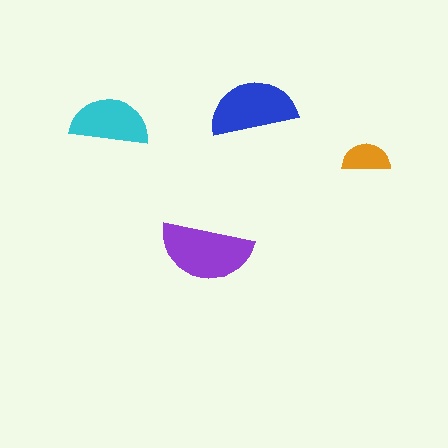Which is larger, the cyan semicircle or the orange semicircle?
The cyan one.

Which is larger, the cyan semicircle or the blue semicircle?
The blue one.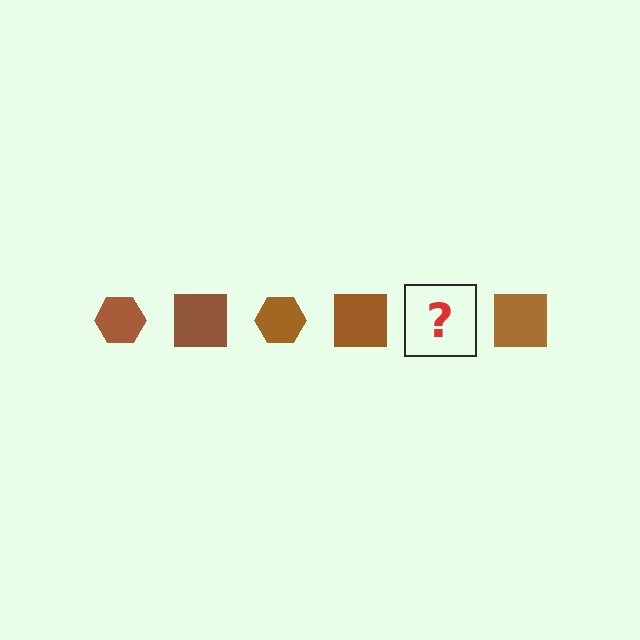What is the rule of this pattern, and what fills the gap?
The rule is that the pattern cycles through hexagon, square shapes in brown. The gap should be filled with a brown hexagon.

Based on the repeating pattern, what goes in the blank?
The blank should be a brown hexagon.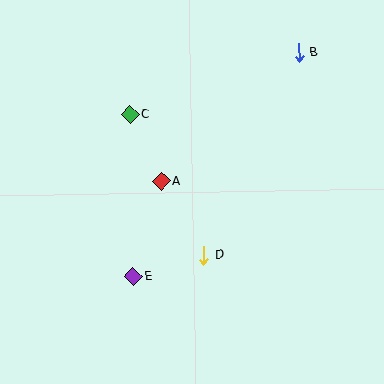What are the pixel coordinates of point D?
Point D is at (204, 255).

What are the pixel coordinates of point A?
Point A is at (161, 181).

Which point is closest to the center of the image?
Point A at (161, 181) is closest to the center.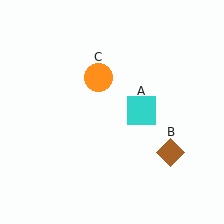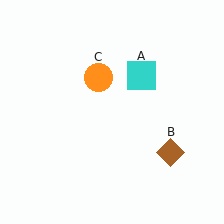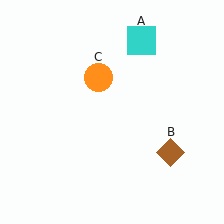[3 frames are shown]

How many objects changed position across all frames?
1 object changed position: cyan square (object A).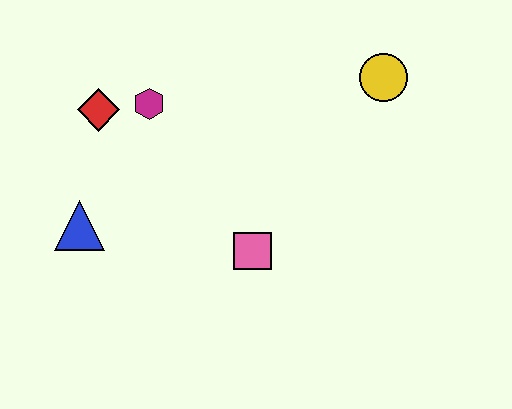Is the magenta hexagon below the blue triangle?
No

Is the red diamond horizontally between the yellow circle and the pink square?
No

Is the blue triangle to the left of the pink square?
Yes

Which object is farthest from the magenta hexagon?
The yellow circle is farthest from the magenta hexagon.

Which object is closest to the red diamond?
The magenta hexagon is closest to the red diamond.